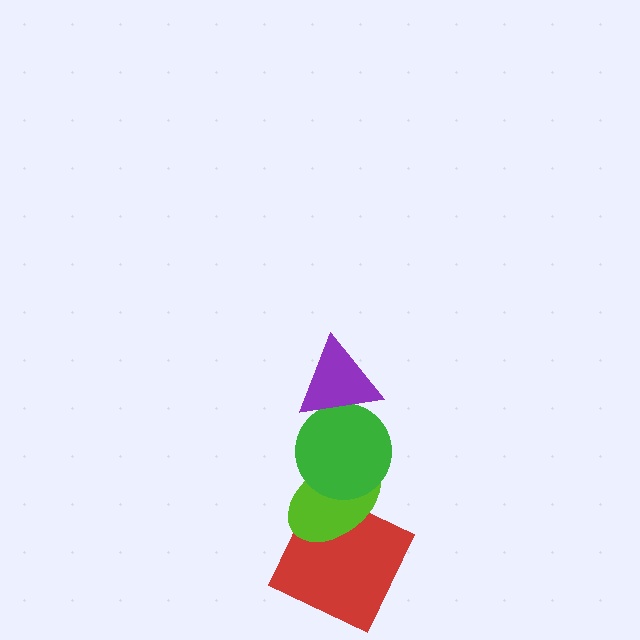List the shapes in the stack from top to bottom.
From top to bottom: the purple triangle, the green circle, the lime ellipse, the red square.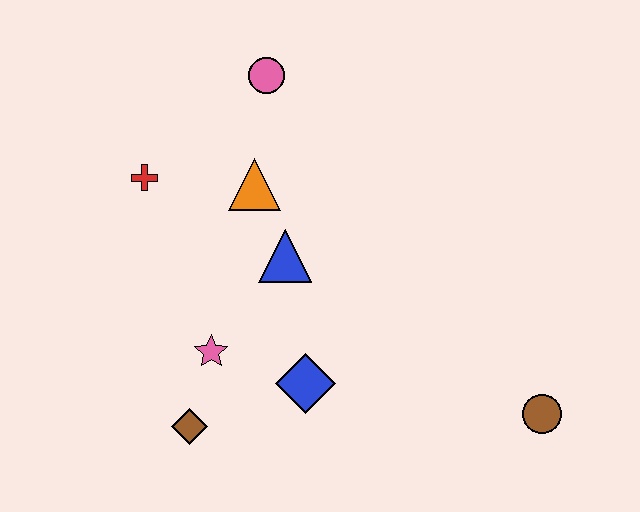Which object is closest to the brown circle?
The blue diamond is closest to the brown circle.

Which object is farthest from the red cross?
The brown circle is farthest from the red cross.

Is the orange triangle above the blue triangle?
Yes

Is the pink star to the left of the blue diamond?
Yes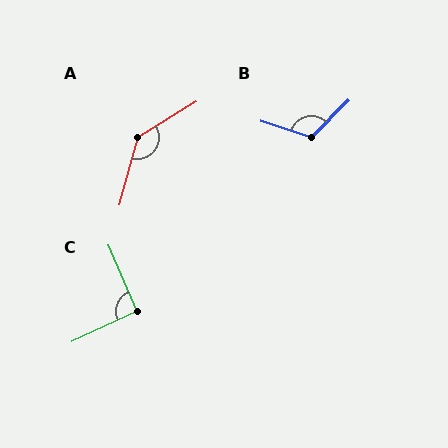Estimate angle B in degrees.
Approximately 116 degrees.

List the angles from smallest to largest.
C (92°), B (116°), A (137°).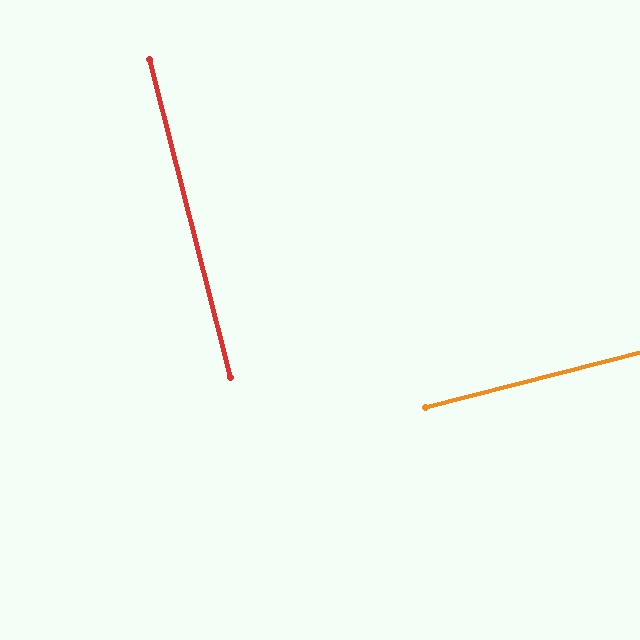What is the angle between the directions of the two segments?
Approximately 90 degrees.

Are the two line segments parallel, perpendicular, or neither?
Perpendicular — they meet at approximately 90°.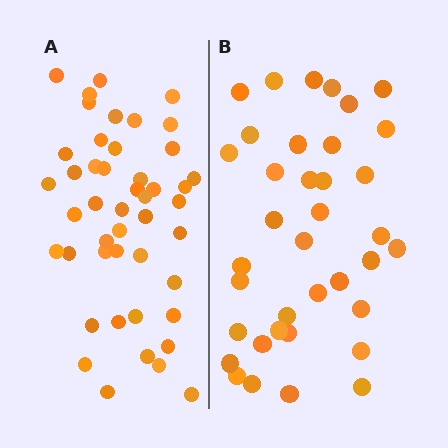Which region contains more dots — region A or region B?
Region A (the left region) has more dots.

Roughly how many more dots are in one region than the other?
Region A has roughly 8 or so more dots than region B.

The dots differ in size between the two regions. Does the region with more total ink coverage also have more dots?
No. Region B has more total ink coverage because its dots are larger, but region A actually contains more individual dots. Total area can be misleading — the number of items is what matters here.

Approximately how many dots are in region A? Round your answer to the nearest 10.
About 50 dots. (The exact count is 46, which rounds to 50.)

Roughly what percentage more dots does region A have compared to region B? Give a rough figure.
About 25% more.